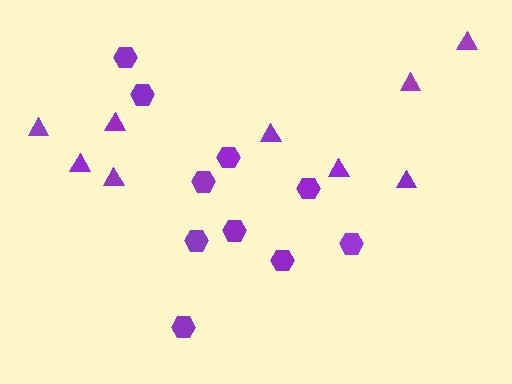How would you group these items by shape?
There are 2 groups: one group of hexagons (10) and one group of triangles (9).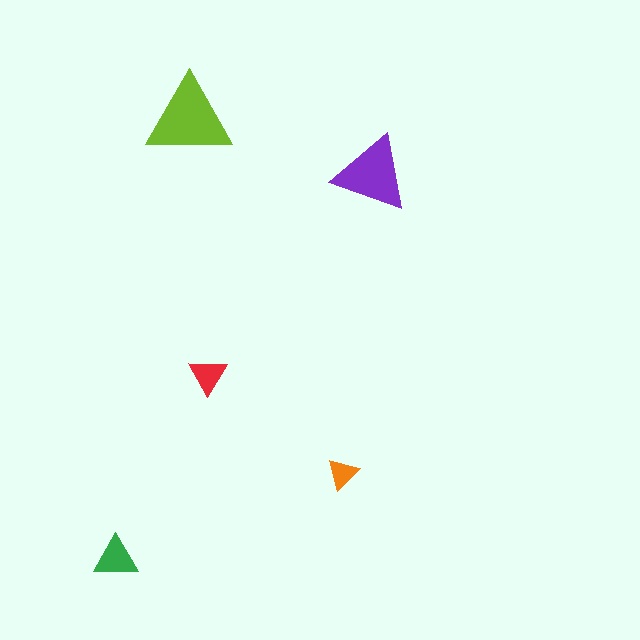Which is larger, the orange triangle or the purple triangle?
The purple one.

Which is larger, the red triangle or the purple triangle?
The purple one.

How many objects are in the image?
There are 5 objects in the image.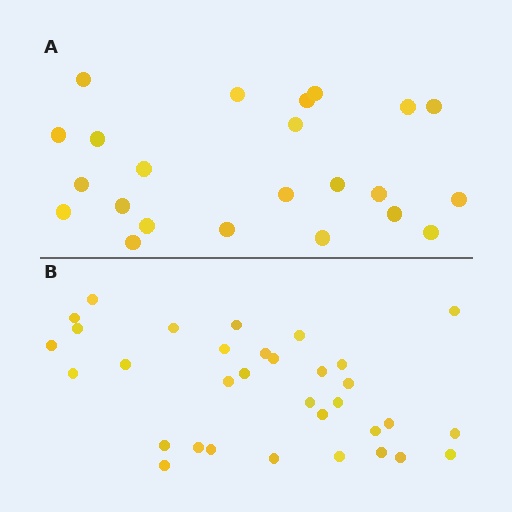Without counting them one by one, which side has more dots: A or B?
Region B (the bottom region) has more dots.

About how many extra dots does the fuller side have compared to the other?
Region B has roughly 10 or so more dots than region A.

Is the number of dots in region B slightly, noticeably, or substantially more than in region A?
Region B has noticeably more, but not dramatically so. The ratio is roughly 1.4 to 1.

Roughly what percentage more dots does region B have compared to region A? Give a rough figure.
About 45% more.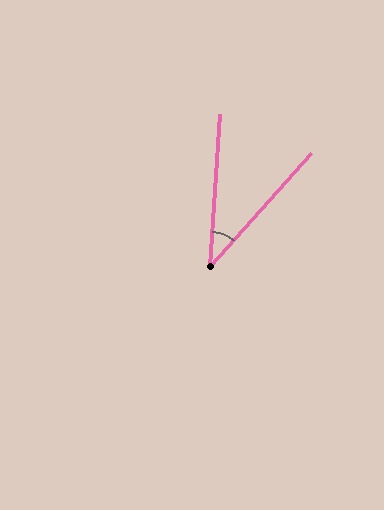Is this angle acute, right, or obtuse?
It is acute.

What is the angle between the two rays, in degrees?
Approximately 38 degrees.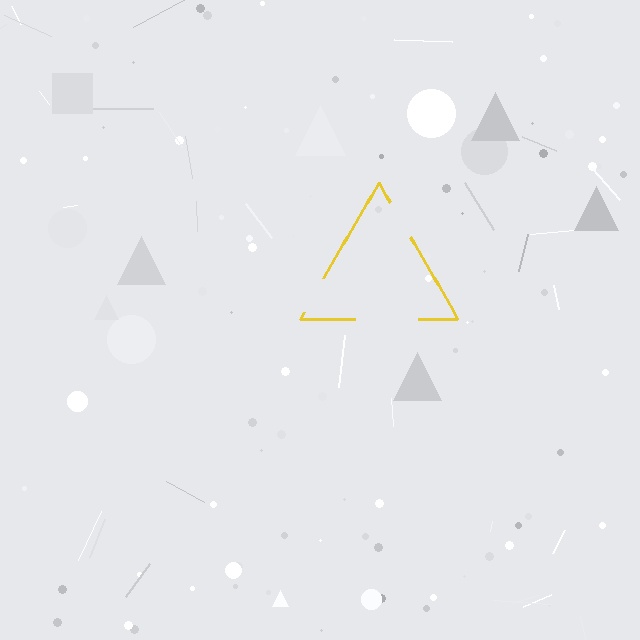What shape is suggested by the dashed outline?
The dashed outline suggests a triangle.